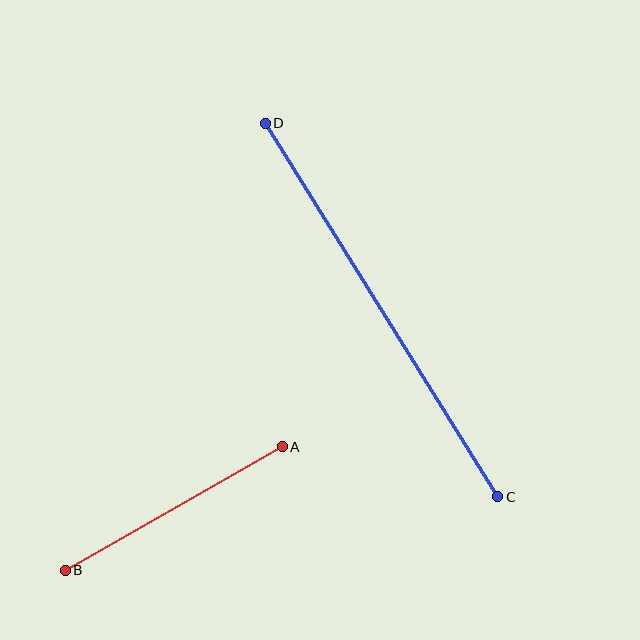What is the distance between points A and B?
The distance is approximately 250 pixels.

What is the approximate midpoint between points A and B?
The midpoint is at approximately (174, 508) pixels.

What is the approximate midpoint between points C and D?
The midpoint is at approximately (382, 310) pixels.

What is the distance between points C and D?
The distance is approximately 440 pixels.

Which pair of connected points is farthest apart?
Points C and D are farthest apart.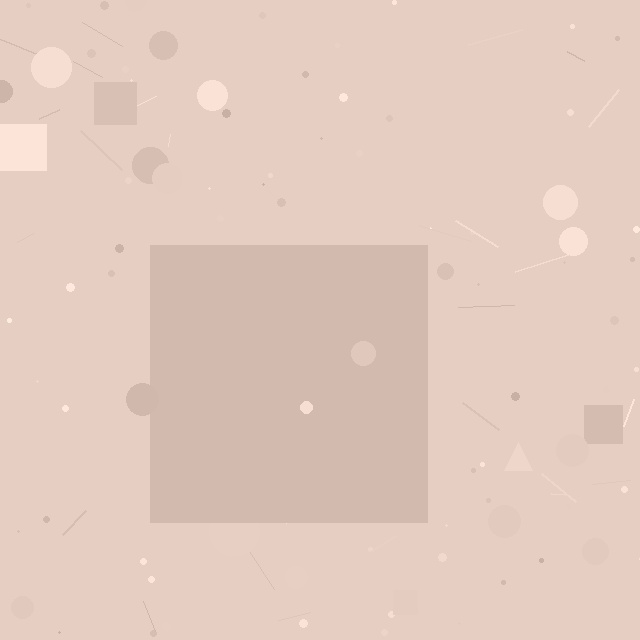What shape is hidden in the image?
A square is hidden in the image.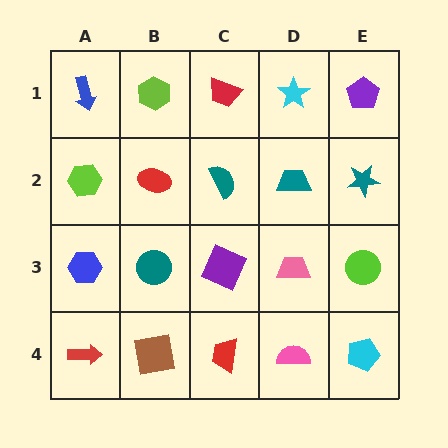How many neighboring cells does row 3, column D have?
4.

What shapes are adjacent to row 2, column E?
A purple pentagon (row 1, column E), a lime circle (row 3, column E), a teal trapezoid (row 2, column D).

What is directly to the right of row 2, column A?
A red ellipse.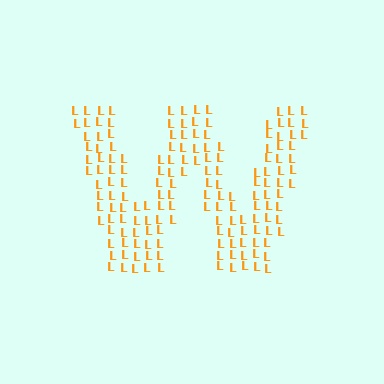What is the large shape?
The large shape is the letter W.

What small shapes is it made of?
It is made of small letter L's.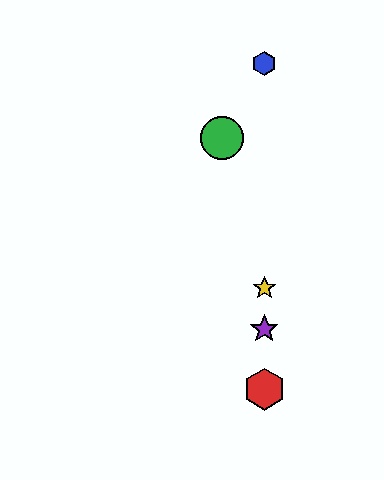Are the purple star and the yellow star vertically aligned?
Yes, both are at x≈264.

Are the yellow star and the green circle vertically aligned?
No, the yellow star is at x≈264 and the green circle is at x≈222.